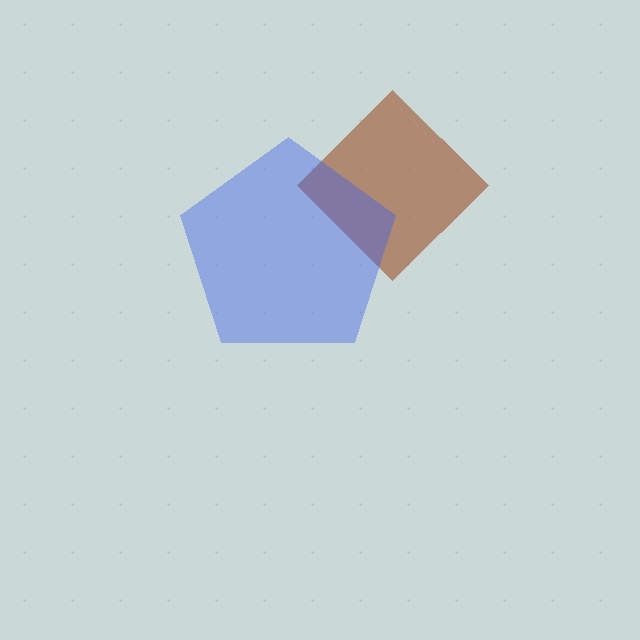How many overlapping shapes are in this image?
There are 2 overlapping shapes in the image.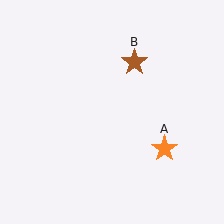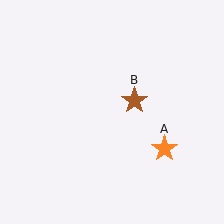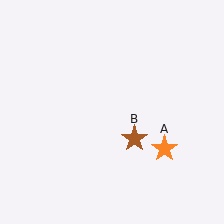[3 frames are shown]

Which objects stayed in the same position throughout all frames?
Orange star (object A) remained stationary.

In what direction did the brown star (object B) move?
The brown star (object B) moved down.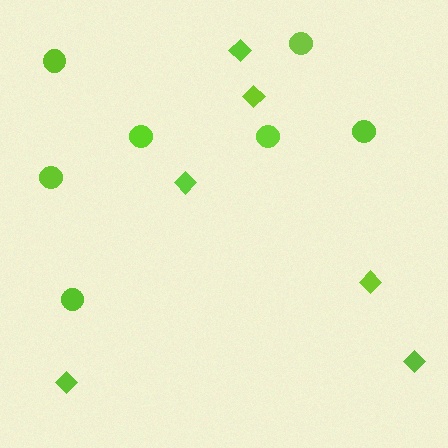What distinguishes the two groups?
There are 2 groups: one group of diamonds (6) and one group of circles (7).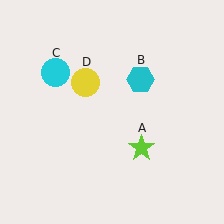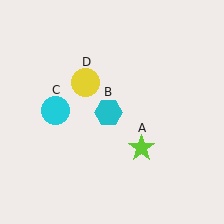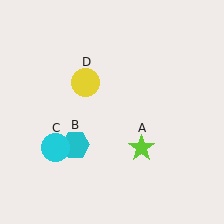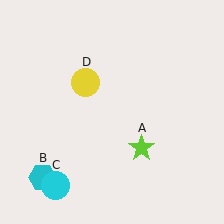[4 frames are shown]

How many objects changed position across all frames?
2 objects changed position: cyan hexagon (object B), cyan circle (object C).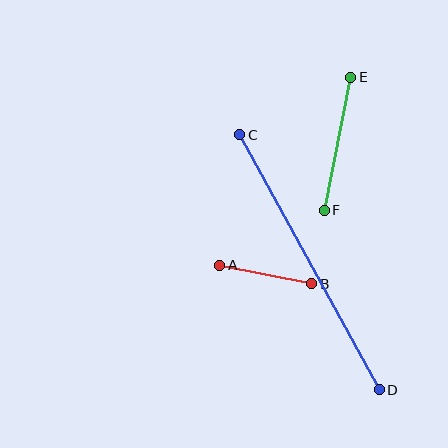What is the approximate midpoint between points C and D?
The midpoint is at approximately (310, 262) pixels.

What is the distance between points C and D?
The distance is approximately 291 pixels.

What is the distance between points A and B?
The distance is approximately 94 pixels.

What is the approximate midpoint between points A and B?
The midpoint is at approximately (266, 275) pixels.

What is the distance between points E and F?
The distance is approximately 136 pixels.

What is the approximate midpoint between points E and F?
The midpoint is at approximately (338, 144) pixels.